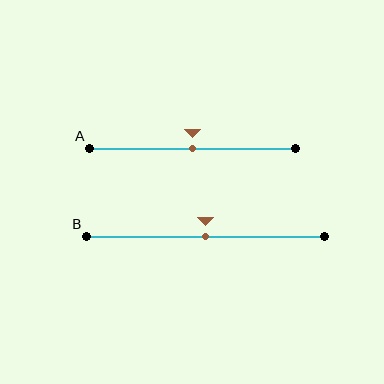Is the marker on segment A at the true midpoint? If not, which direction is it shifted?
Yes, the marker on segment A is at the true midpoint.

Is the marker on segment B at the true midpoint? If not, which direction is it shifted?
Yes, the marker on segment B is at the true midpoint.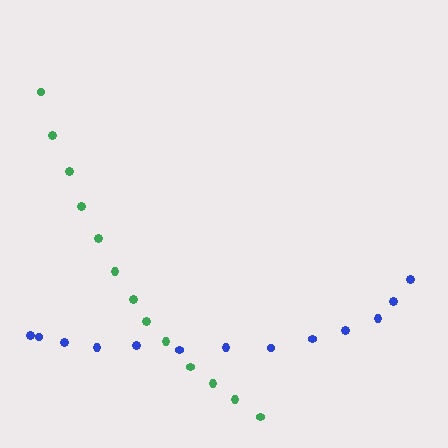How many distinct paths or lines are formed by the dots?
There are 2 distinct paths.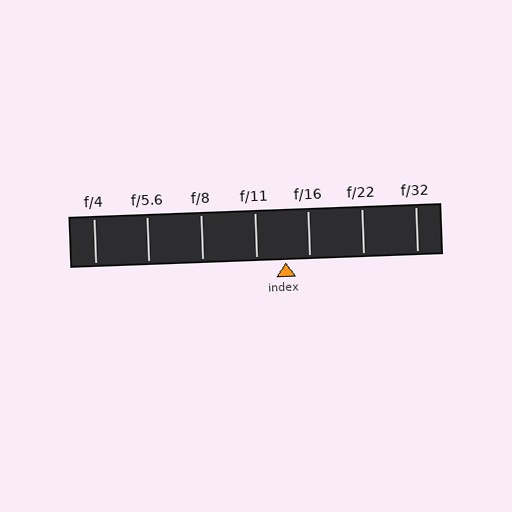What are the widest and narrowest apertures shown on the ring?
The widest aperture shown is f/4 and the narrowest is f/32.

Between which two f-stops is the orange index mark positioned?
The index mark is between f/11 and f/16.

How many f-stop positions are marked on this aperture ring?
There are 7 f-stop positions marked.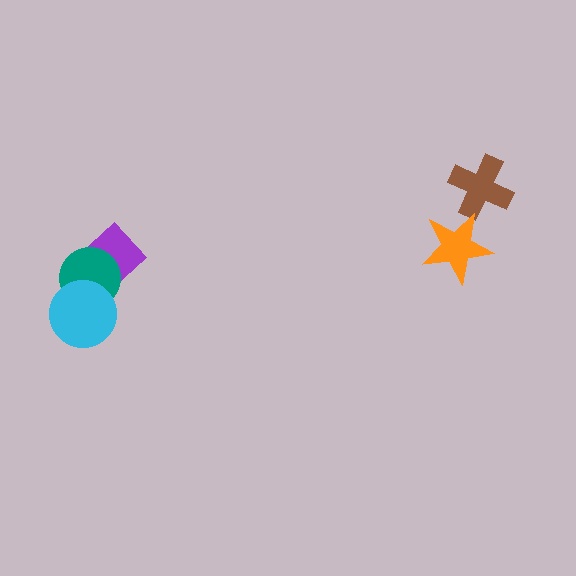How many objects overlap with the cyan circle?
1 object overlaps with the cyan circle.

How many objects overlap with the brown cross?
0 objects overlap with the brown cross.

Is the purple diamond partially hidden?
Yes, it is partially covered by another shape.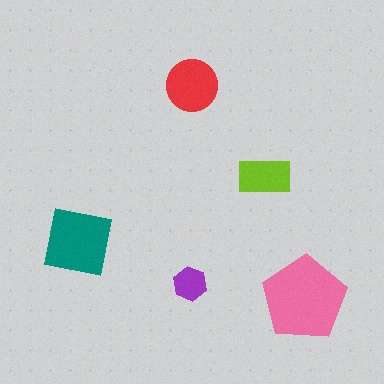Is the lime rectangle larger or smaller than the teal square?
Smaller.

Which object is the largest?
The pink pentagon.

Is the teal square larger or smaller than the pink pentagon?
Smaller.